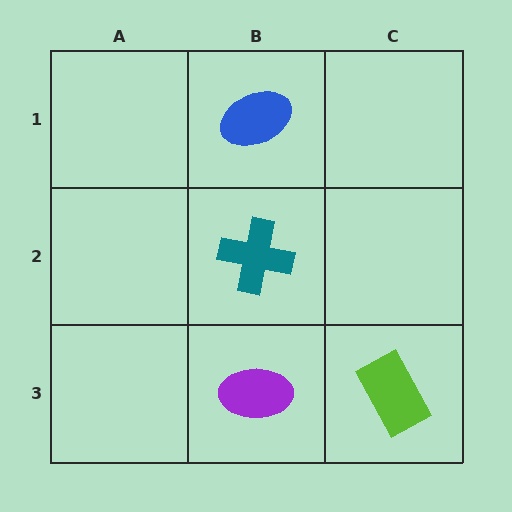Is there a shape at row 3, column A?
No, that cell is empty.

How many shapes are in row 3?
2 shapes.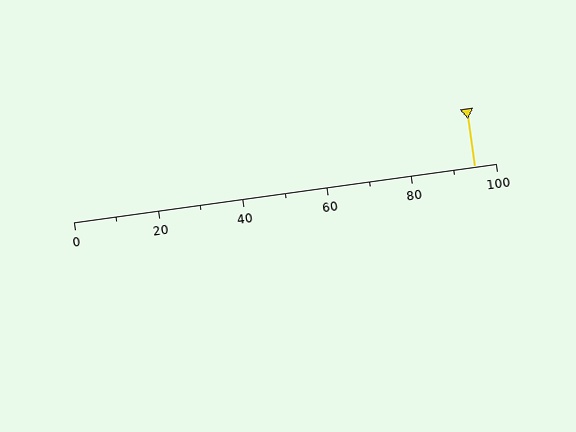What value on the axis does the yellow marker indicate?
The marker indicates approximately 95.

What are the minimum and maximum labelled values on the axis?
The axis runs from 0 to 100.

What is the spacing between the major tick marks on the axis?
The major ticks are spaced 20 apart.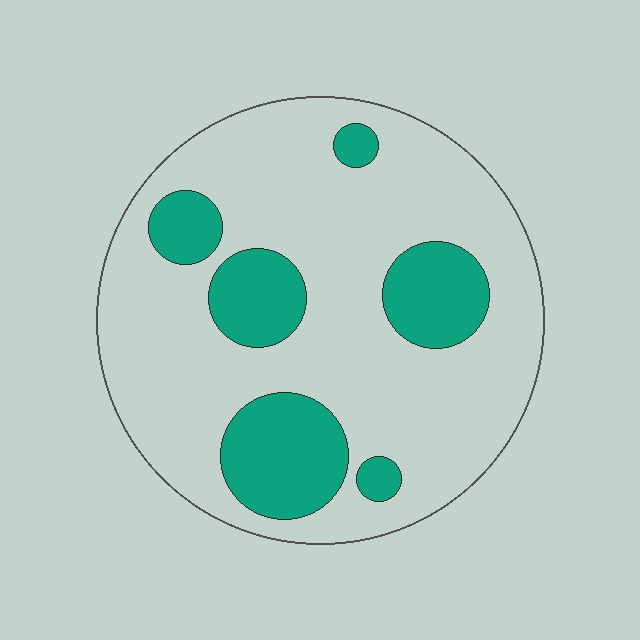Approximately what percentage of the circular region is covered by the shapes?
Approximately 25%.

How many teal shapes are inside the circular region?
6.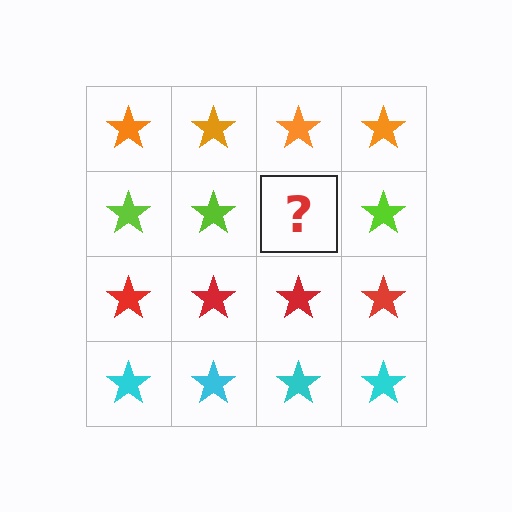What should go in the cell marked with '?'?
The missing cell should contain a lime star.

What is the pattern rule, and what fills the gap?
The rule is that each row has a consistent color. The gap should be filled with a lime star.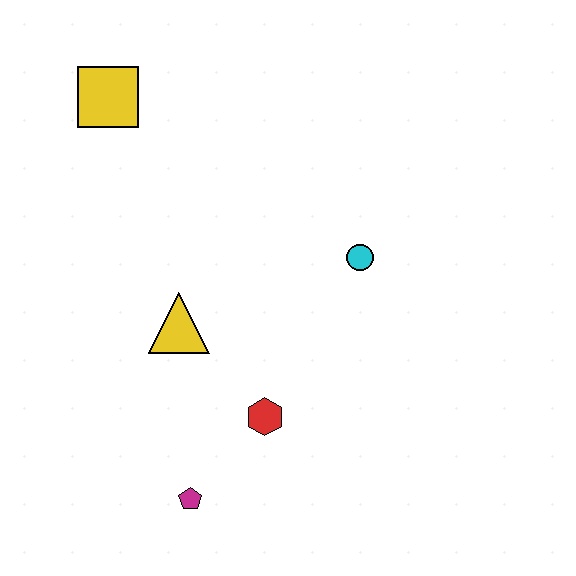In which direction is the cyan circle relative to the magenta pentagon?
The cyan circle is above the magenta pentagon.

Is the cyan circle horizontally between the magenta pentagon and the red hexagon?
No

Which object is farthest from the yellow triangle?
The yellow square is farthest from the yellow triangle.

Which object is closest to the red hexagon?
The magenta pentagon is closest to the red hexagon.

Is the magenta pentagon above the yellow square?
No